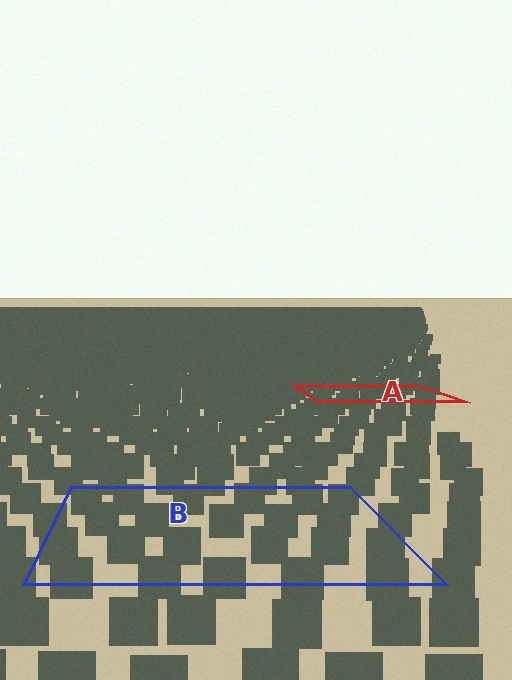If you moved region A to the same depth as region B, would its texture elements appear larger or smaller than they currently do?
They would appear larger. At a closer depth, the same texture elements are projected at a bigger on-screen size.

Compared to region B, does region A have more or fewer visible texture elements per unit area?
Region A has more texture elements per unit area — they are packed more densely because it is farther away.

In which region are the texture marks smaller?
The texture marks are smaller in region A, because it is farther away.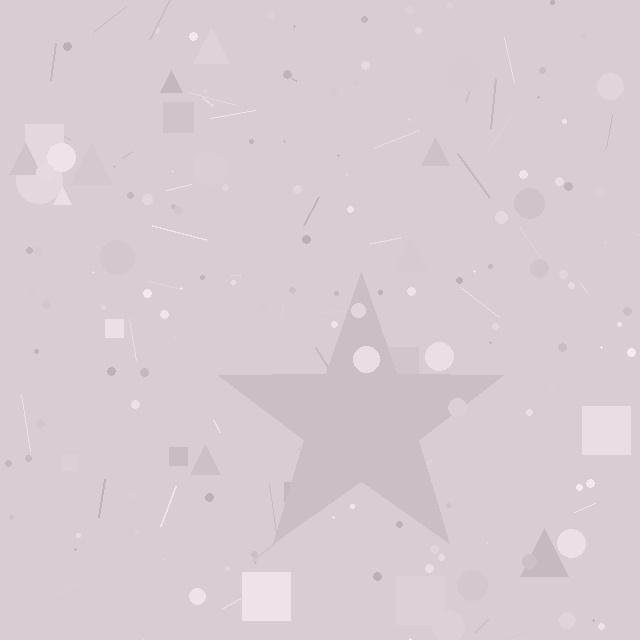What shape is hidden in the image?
A star is hidden in the image.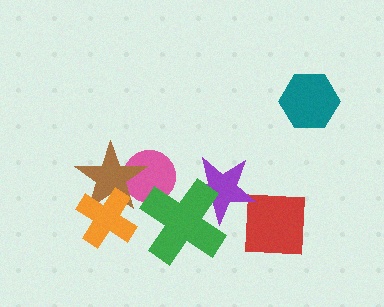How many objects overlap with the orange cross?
1 object overlaps with the orange cross.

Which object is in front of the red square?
The purple star is in front of the red square.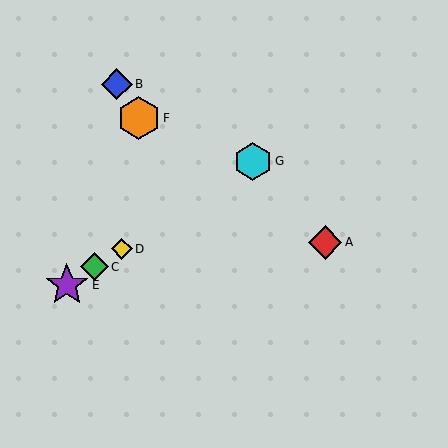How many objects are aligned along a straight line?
4 objects (C, D, E, G) are aligned along a straight line.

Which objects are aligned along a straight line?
Objects C, D, E, G are aligned along a straight line.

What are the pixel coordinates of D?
Object D is at (122, 249).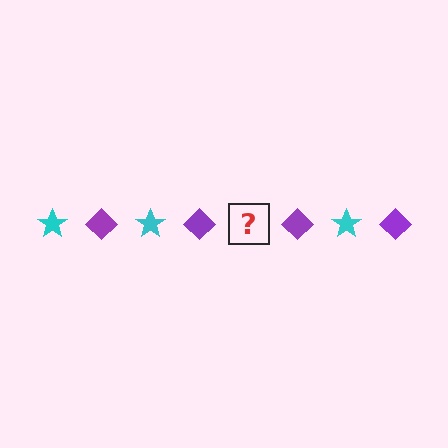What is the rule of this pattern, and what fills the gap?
The rule is that the pattern alternates between cyan star and purple diamond. The gap should be filled with a cyan star.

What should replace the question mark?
The question mark should be replaced with a cyan star.